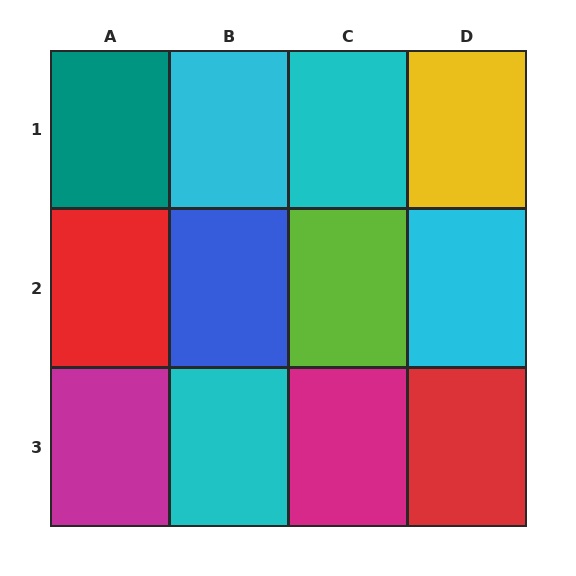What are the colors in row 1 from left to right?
Teal, cyan, cyan, yellow.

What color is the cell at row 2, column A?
Red.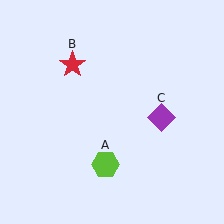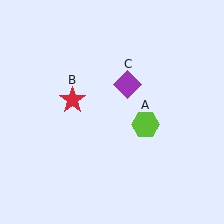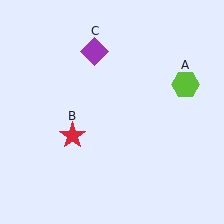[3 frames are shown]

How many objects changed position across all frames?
3 objects changed position: lime hexagon (object A), red star (object B), purple diamond (object C).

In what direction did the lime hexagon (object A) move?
The lime hexagon (object A) moved up and to the right.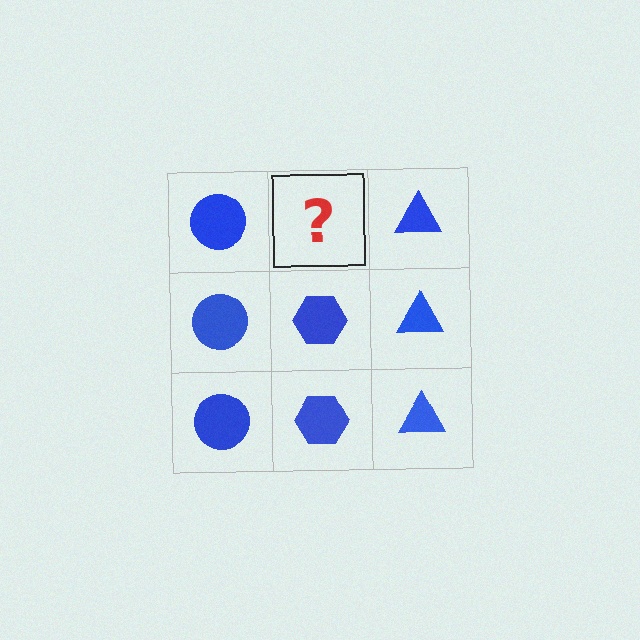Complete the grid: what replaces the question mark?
The question mark should be replaced with a blue hexagon.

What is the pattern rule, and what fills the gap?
The rule is that each column has a consistent shape. The gap should be filled with a blue hexagon.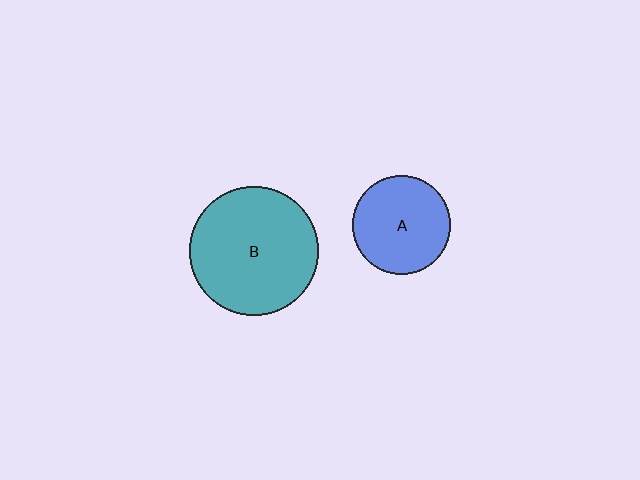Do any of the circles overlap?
No, none of the circles overlap.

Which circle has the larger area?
Circle B (teal).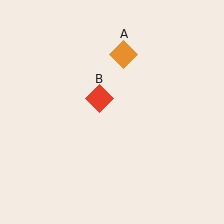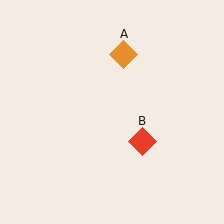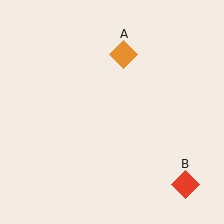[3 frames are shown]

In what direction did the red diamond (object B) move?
The red diamond (object B) moved down and to the right.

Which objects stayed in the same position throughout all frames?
Orange diamond (object A) remained stationary.